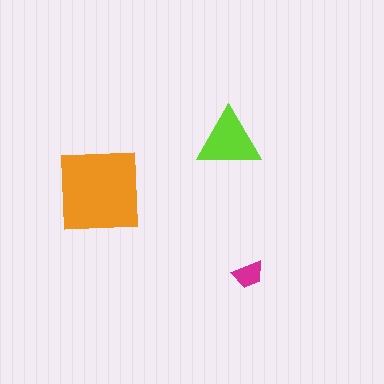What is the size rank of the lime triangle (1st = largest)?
2nd.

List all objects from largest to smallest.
The orange square, the lime triangle, the magenta trapezoid.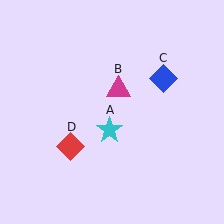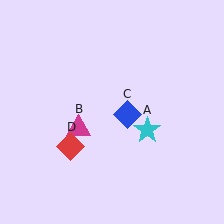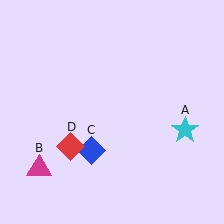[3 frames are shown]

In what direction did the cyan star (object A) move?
The cyan star (object A) moved right.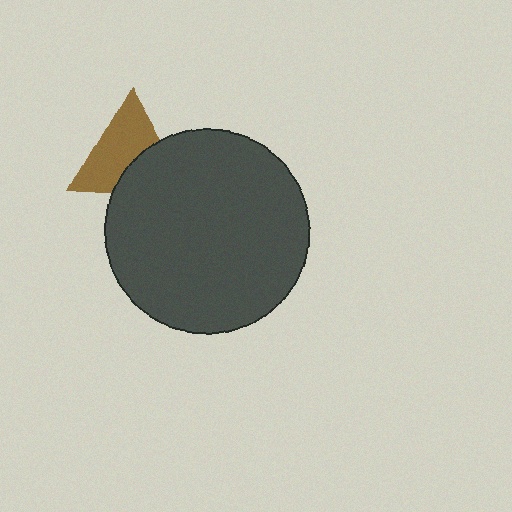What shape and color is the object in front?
The object in front is a dark gray circle.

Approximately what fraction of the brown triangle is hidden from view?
Roughly 38% of the brown triangle is hidden behind the dark gray circle.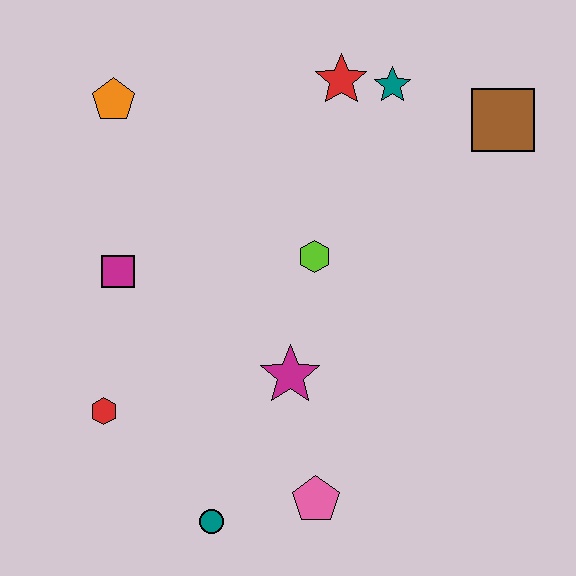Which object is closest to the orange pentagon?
The magenta square is closest to the orange pentagon.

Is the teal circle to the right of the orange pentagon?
Yes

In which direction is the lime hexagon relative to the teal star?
The lime hexagon is below the teal star.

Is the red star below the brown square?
No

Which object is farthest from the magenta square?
The brown square is farthest from the magenta square.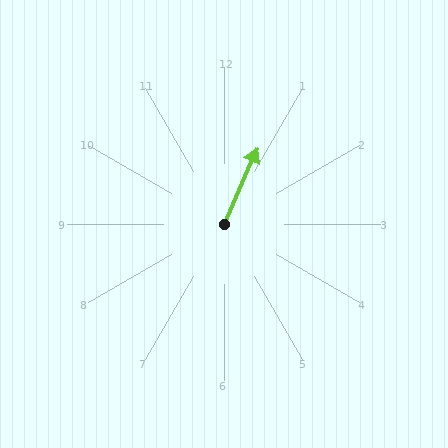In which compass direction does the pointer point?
Northeast.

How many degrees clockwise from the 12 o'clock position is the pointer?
Approximately 23 degrees.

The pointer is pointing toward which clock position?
Roughly 1 o'clock.